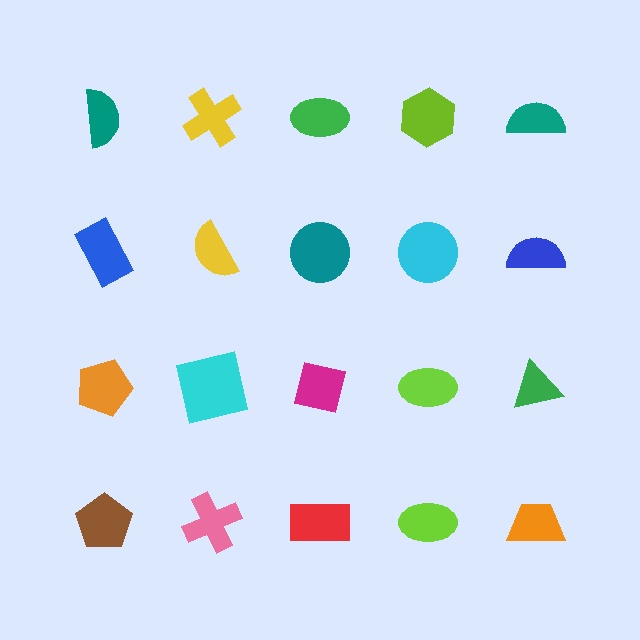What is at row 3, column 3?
A magenta square.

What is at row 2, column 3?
A teal circle.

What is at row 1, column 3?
A green ellipse.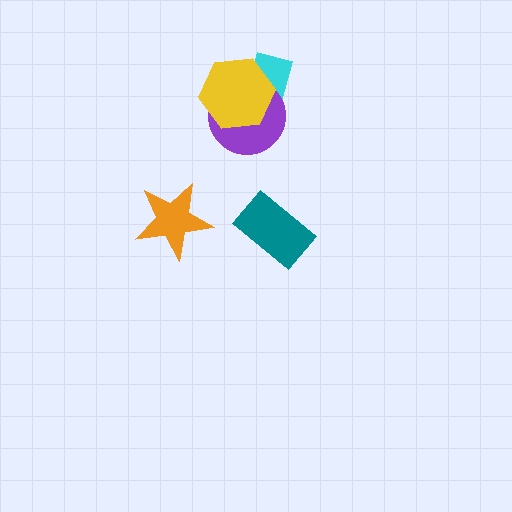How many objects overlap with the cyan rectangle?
2 objects overlap with the cyan rectangle.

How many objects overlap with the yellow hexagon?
2 objects overlap with the yellow hexagon.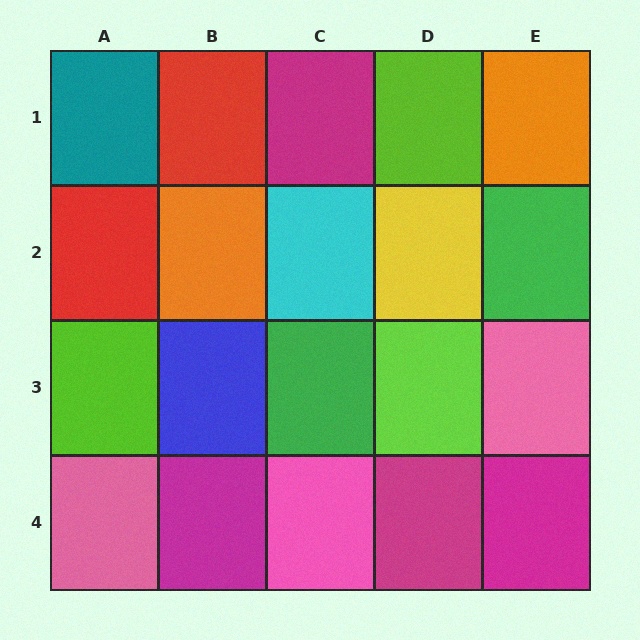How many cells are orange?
2 cells are orange.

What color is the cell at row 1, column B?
Red.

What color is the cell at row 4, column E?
Magenta.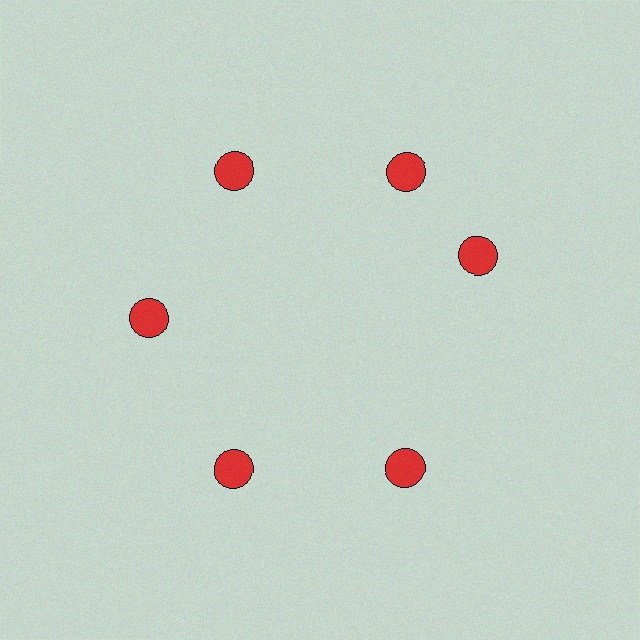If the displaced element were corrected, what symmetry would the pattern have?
It would have 6-fold rotational symmetry — the pattern would map onto itself every 60 degrees.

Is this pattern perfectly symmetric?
No. The 6 red circles are arranged in a ring, but one element near the 3 o'clock position is rotated out of alignment along the ring, breaking the 6-fold rotational symmetry.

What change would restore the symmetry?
The symmetry would be restored by rotating it back into even spacing with its neighbors so that all 6 circles sit at equal angles and equal distance from the center.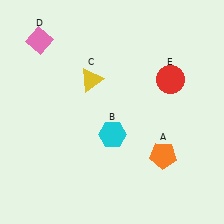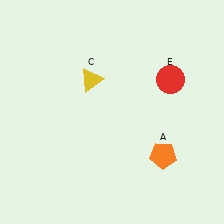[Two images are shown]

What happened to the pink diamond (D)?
The pink diamond (D) was removed in Image 2. It was in the top-left area of Image 1.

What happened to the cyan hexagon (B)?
The cyan hexagon (B) was removed in Image 2. It was in the bottom-right area of Image 1.